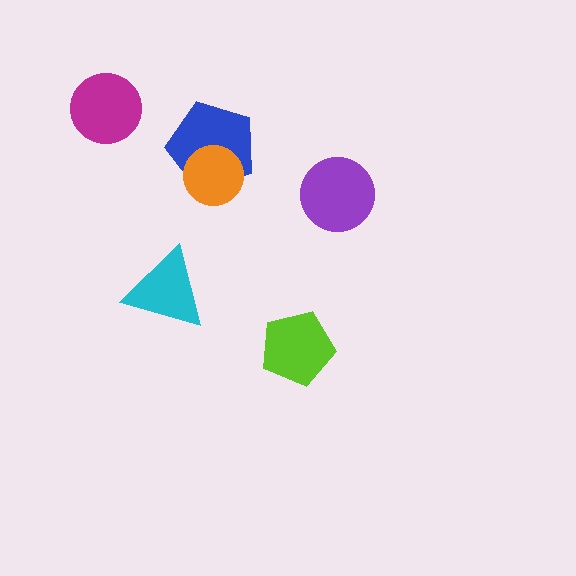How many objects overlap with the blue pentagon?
1 object overlaps with the blue pentagon.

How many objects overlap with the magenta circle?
0 objects overlap with the magenta circle.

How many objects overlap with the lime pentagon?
0 objects overlap with the lime pentagon.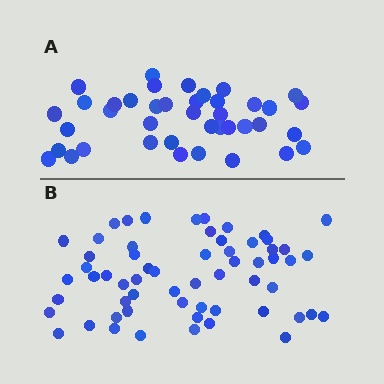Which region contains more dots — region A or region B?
Region B (the bottom region) has more dots.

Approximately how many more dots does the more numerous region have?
Region B has approximately 20 more dots than region A.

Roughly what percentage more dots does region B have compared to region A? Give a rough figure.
About 50% more.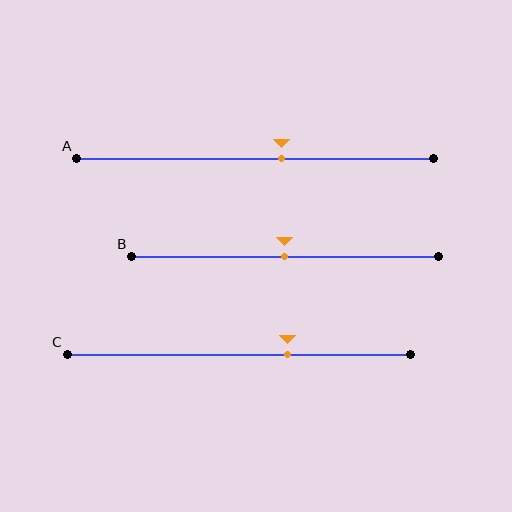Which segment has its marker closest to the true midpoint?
Segment B has its marker closest to the true midpoint.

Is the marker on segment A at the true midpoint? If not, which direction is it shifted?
No, the marker on segment A is shifted to the right by about 7% of the segment length.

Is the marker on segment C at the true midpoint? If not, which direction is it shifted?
No, the marker on segment C is shifted to the right by about 14% of the segment length.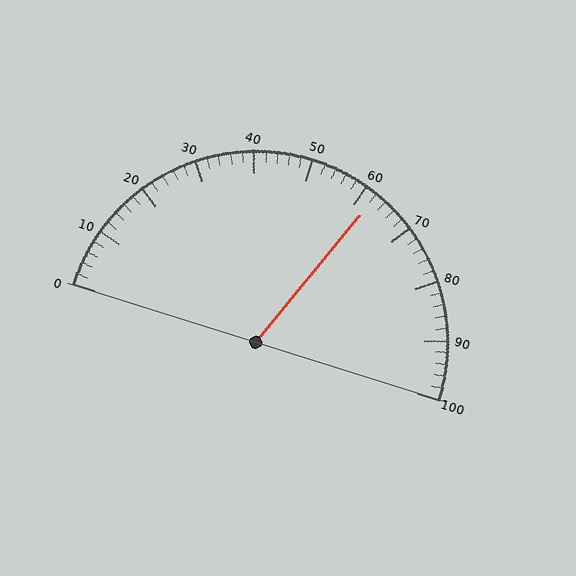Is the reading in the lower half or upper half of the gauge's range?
The reading is in the upper half of the range (0 to 100).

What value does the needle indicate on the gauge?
The needle indicates approximately 62.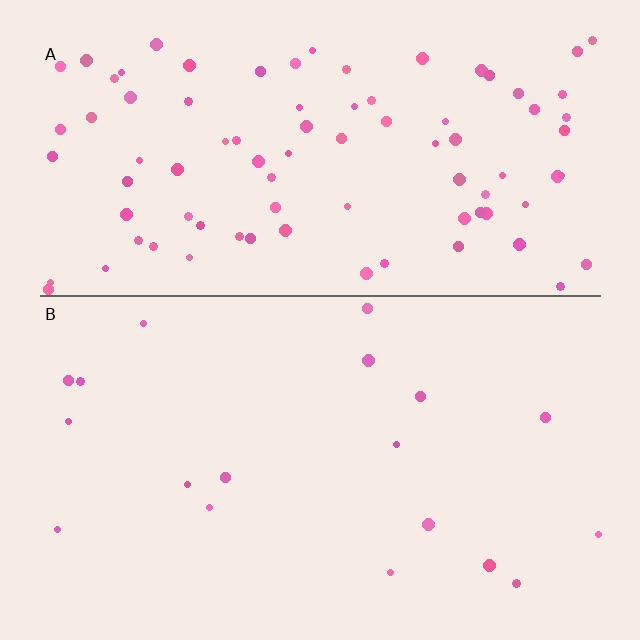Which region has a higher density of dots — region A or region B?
A (the top).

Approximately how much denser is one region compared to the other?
Approximately 4.7× — region A over region B.